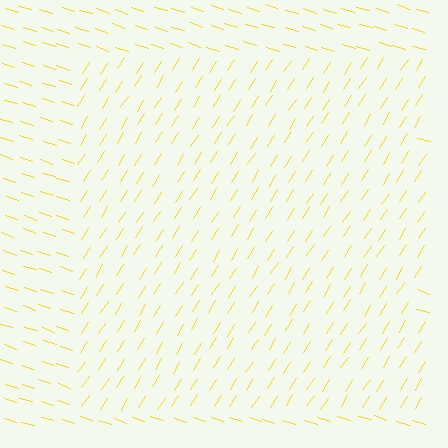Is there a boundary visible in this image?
Yes, there is a texture boundary formed by a change in line orientation.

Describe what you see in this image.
The image is filled with small yellow line segments. A rectangle region in the image has lines oriented differently from the surrounding lines, creating a visible texture boundary.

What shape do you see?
I see a rectangle.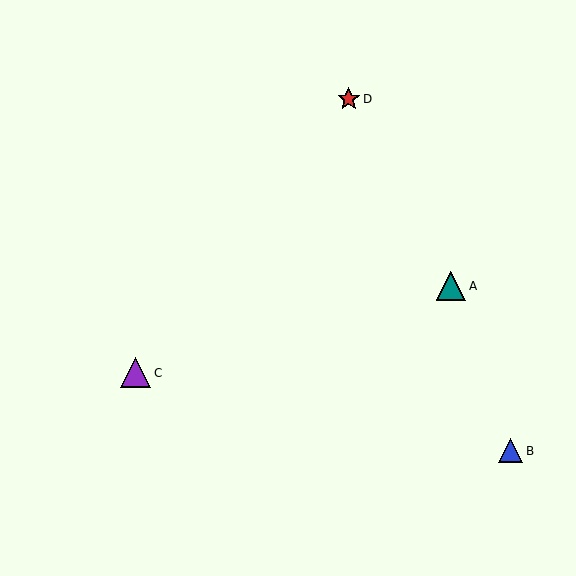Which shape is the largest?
The purple triangle (labeled C) is the largest.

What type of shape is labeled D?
Shape D is a red star.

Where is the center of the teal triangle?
The center of the teal triangle is at (451, 286).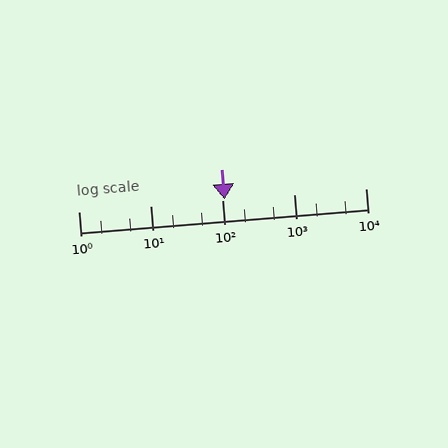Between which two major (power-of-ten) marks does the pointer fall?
The pointer is between 100 and 1000.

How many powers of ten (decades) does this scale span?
The scale spans 4 decades, from 1 to 10000.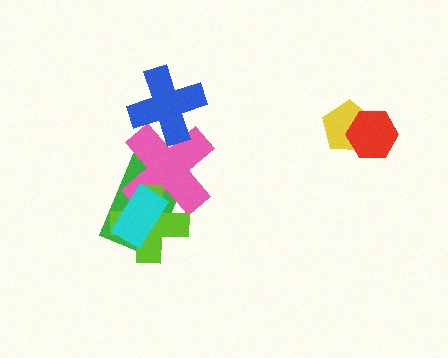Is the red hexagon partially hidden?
No, no other shape covers it.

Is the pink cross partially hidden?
Yes, it is partially covered by another shape.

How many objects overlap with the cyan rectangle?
3 objects overlap with the cyan rectangle.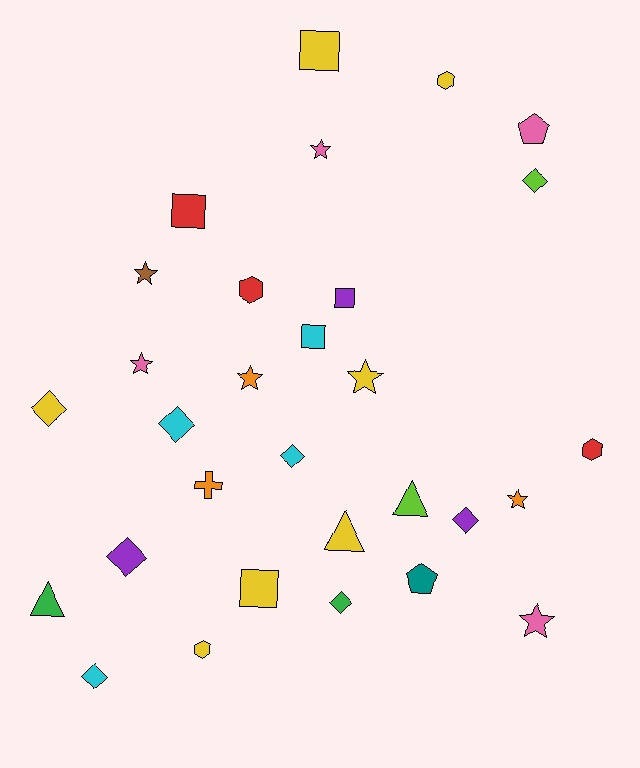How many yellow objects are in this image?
There are 7 yellow objects.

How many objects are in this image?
There are 30 objects.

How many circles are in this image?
There are no circles.